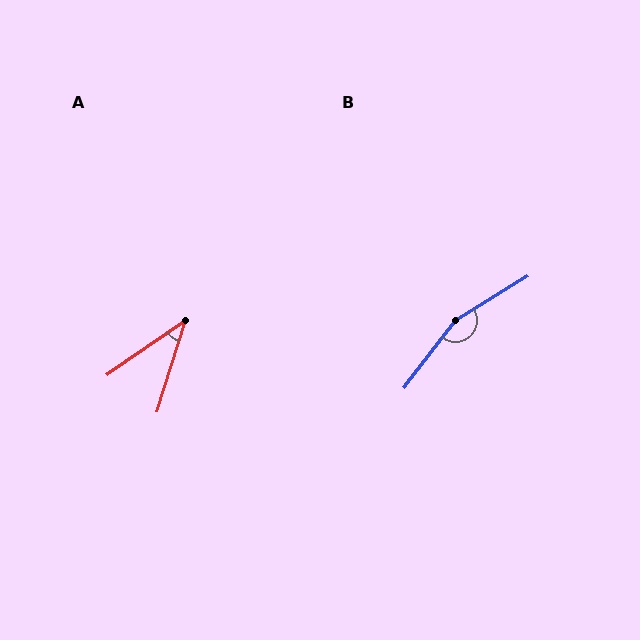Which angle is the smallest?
A, at approximately 38 degrees.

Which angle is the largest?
B, at approximately 159 degrees.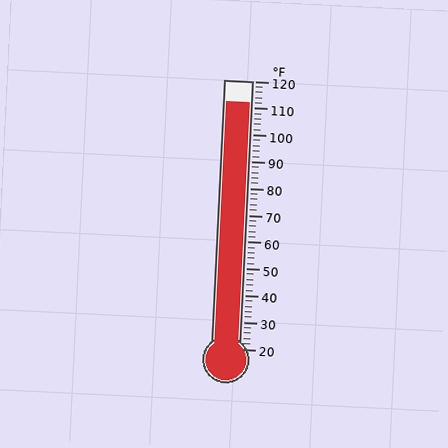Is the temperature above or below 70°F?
The temperature is above 70°F.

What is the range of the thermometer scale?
The thermometer scale ranges from 20°F to 120°F.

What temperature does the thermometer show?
The thermometer shows approximately 112°F.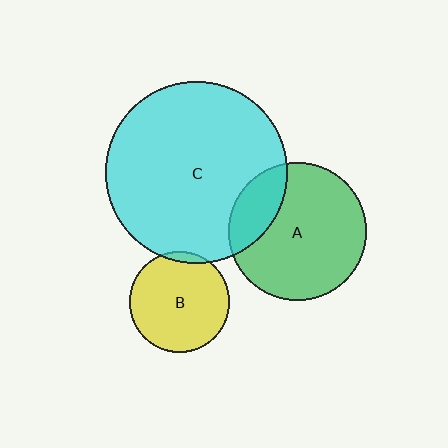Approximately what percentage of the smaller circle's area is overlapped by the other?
Approximately 5%.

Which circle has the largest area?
Circle C (cyan).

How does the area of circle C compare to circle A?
Approximately 1.8 times.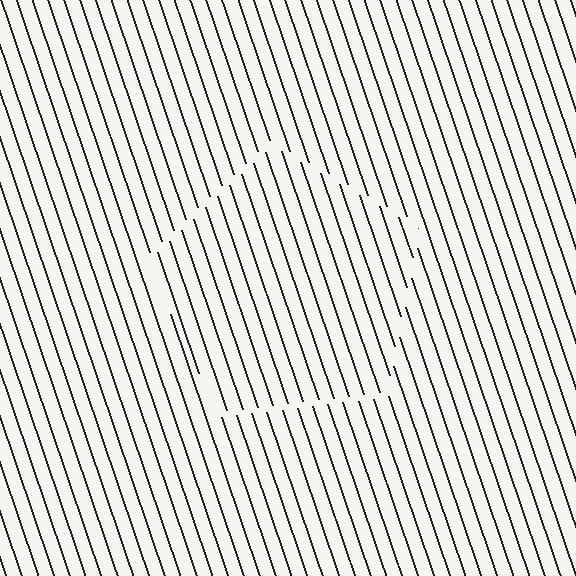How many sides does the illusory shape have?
5 sides — the line-ends trace a pentagon.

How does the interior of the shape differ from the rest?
The interior of the shape contains the same grating, shifted by half a period — the contour is defined by the phase discontinuity where line-ends from the inner and outer gratings abut.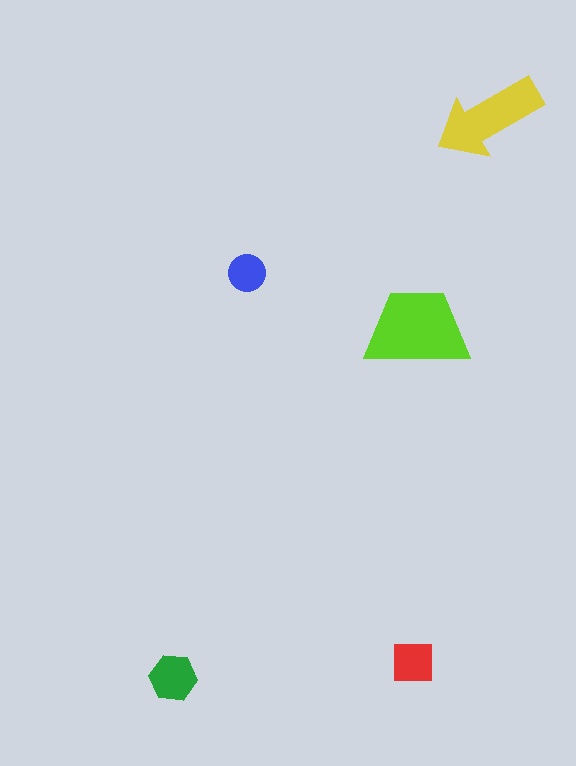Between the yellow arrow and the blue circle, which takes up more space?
The yellow arrow.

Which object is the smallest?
The blue circle.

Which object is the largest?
The lime trapezoid.